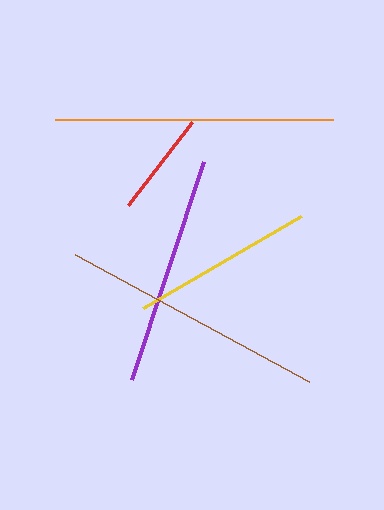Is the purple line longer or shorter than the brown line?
The brown line is longer than the purple line.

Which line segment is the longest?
The orange line is the longest at approximately 278 pixels.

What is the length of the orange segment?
The orange segment is approximately 278 pixels long.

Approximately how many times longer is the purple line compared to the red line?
The purple line is approximately 2.2 times the length of the red line.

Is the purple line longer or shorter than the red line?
The purple line is longer than the red line.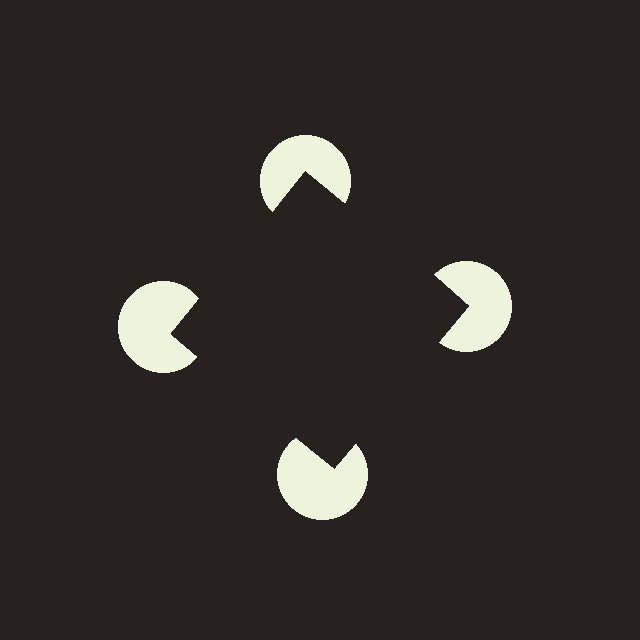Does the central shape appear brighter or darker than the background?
It typically appears slightly darker than the background, even though no actual brightness change is drawn.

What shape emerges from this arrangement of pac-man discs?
An illusory square — its edges are inferred from the aligned wedge cuts in the pac-man discs, not physically drawn.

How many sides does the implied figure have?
4 sides.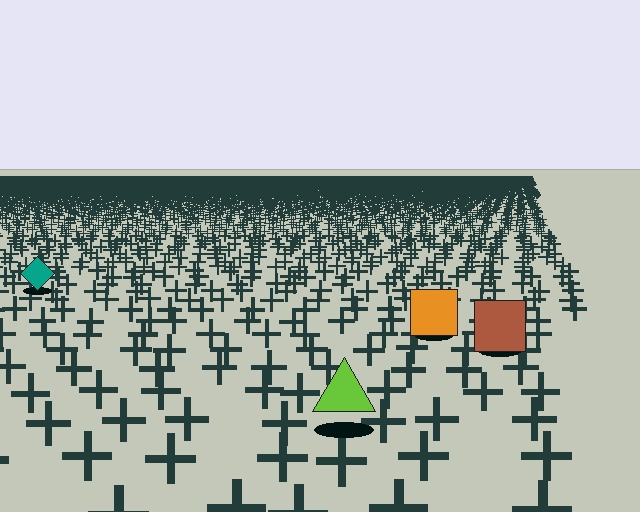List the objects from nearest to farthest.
From nearest to farthest: the lime triangle, the brown square, the orange square, the teal diamond.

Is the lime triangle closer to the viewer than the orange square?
Yes. The lime triangle is closer — you can tell from the texture gradient: the ground texture is coarser near it.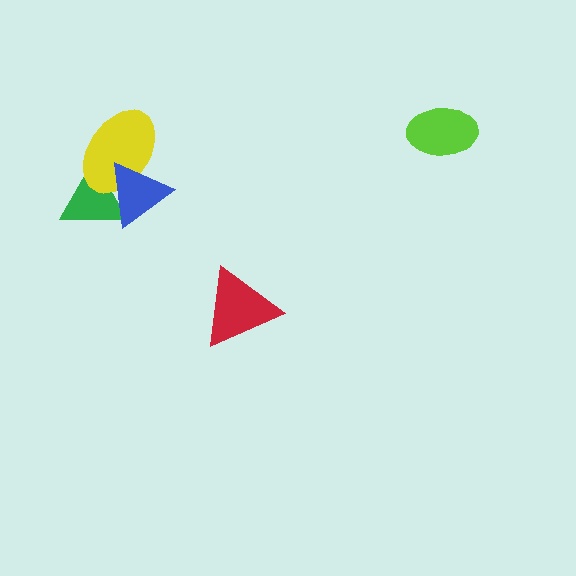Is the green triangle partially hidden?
Yes, it is partially covered by another shape.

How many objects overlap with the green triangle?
2 objects overlap with the green triangle.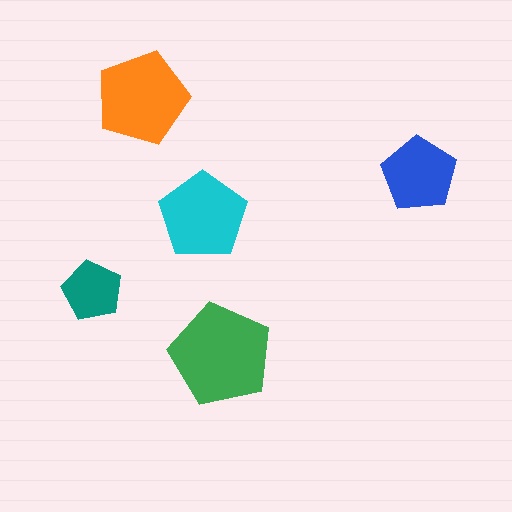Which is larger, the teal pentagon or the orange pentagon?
The orange one.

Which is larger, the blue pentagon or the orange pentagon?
The orange one.